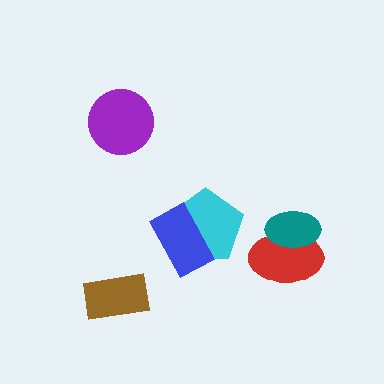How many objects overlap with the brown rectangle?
0 objects overlap with the brown rectangle.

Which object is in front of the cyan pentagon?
The blue rectangle is in front of the cyan pentagon.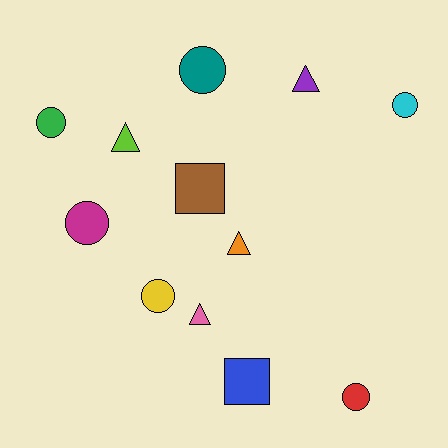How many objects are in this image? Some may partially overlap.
There are 12 objects.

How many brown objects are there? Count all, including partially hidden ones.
There is 1 brown object.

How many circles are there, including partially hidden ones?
There are 6 circles.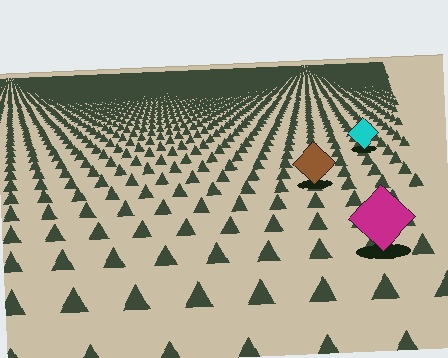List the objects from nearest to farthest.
From nearest to farthest: the magenta diamond, the brown diamond, the cyan diamond.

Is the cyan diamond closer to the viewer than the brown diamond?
No. The brown diamond is closer — you can tell from the texture gradient: the ground texture is coarser near it.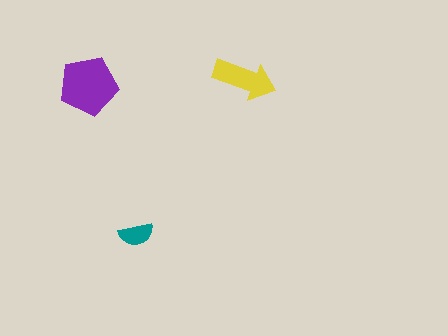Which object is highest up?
The yellow arrow is topmost.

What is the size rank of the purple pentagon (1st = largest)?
1st.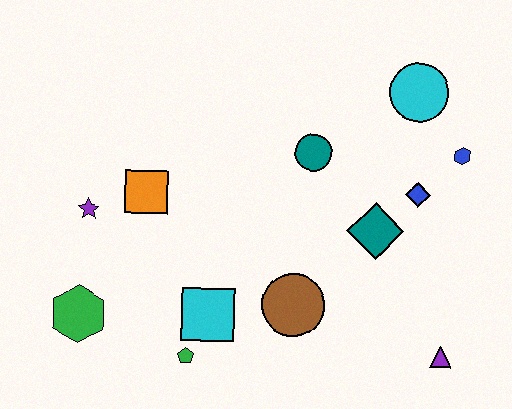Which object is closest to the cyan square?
The green pentagon is closest to the cyan square.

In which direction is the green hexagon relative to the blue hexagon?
The green hexagon is to the left of the blue hexagon.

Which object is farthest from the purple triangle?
The purple star is farthest from the purple triangle.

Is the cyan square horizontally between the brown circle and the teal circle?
No